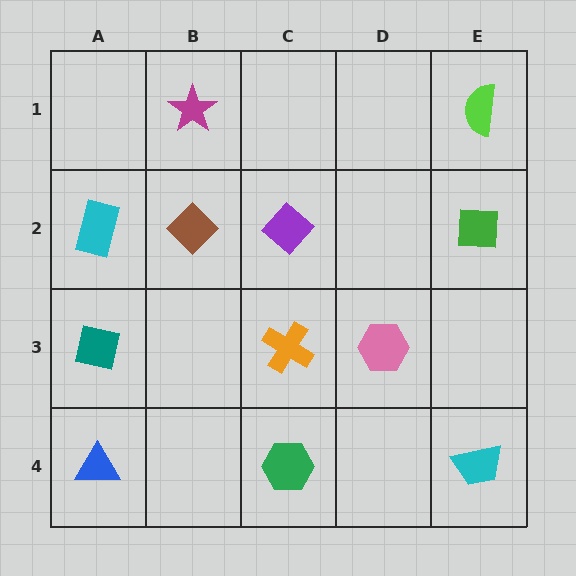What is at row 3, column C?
An orange cross.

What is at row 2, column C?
A purple diamond.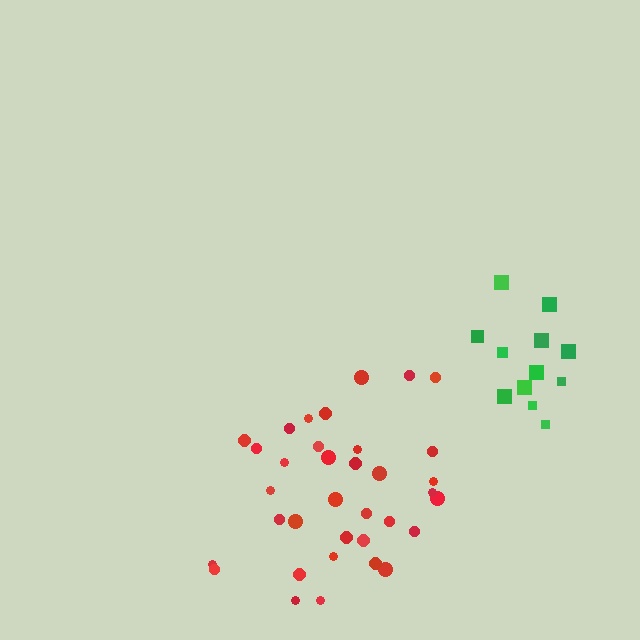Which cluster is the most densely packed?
Red.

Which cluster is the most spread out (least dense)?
Green.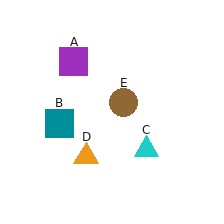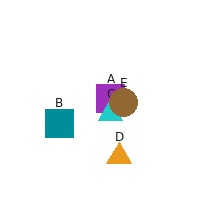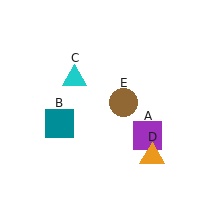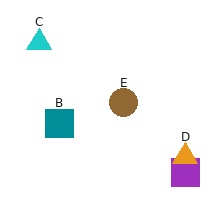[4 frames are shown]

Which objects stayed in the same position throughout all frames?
Teal square (object B) and brown circle (object E) remained stationary.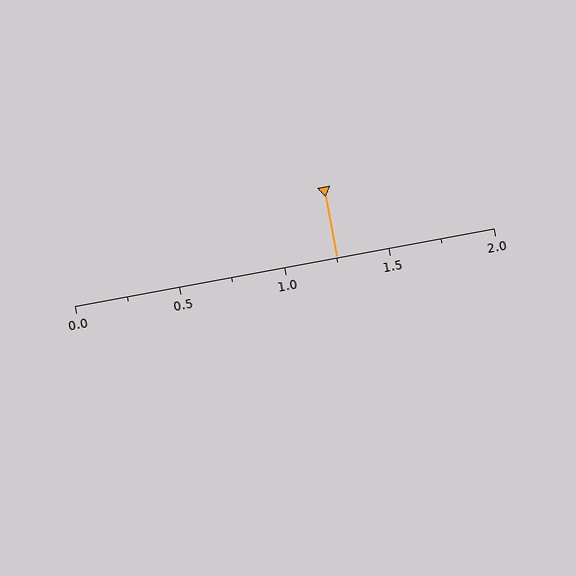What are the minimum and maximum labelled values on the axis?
The axis runs from 0.0 to 2.0.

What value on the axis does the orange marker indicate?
The marker indicates approximately 1.25.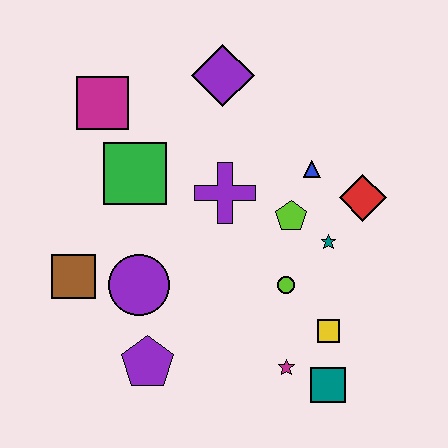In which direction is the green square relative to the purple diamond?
The green square is below the purple diamond.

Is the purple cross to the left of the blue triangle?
Yes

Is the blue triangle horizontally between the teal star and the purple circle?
Yes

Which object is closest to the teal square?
The magenta star is closest to the teal square.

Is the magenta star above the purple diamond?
No